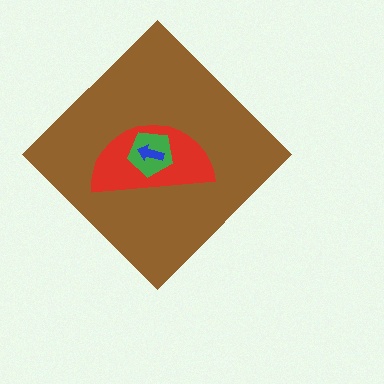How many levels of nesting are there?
4.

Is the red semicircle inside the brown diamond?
Yes.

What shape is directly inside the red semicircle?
The green pentagon.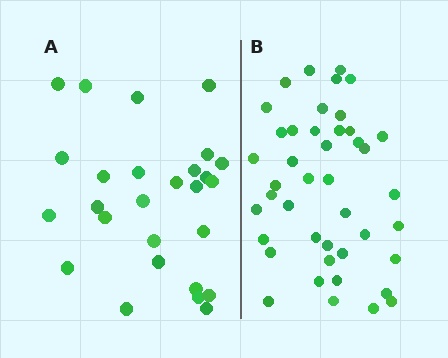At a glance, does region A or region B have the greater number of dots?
Region B (the right region) has more dots.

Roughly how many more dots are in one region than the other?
Region B has approximately 15 more dots than region A.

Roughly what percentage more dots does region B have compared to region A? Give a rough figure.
About 60% more.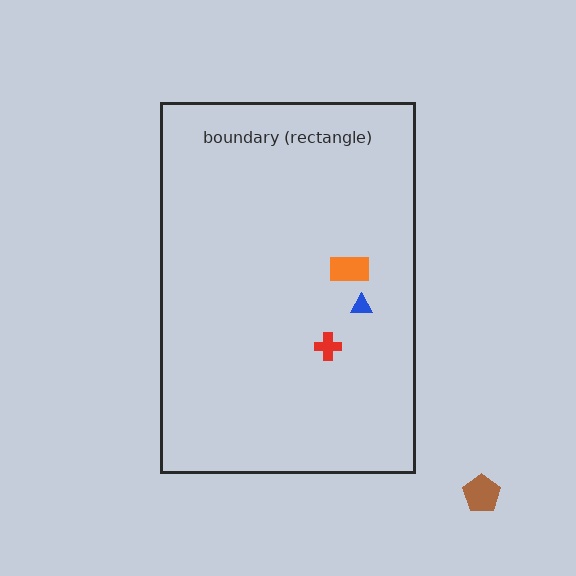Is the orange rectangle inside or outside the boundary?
Inside.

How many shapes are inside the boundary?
3 inside, 1 outside.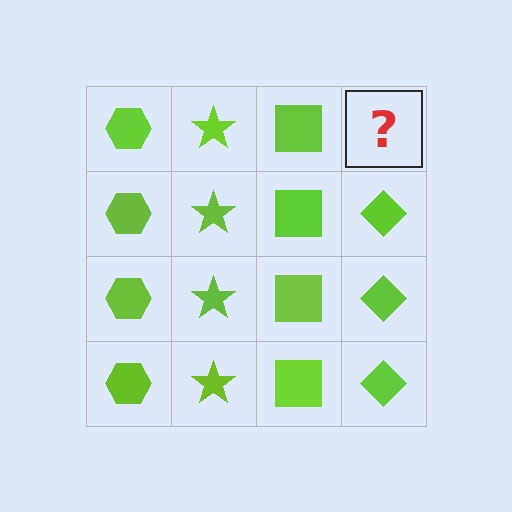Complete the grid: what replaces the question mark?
The question mark should be replaced with a lime diamond.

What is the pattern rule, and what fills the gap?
The rule is that each column has a consistent shape. The gap should be filled with a lime diamond.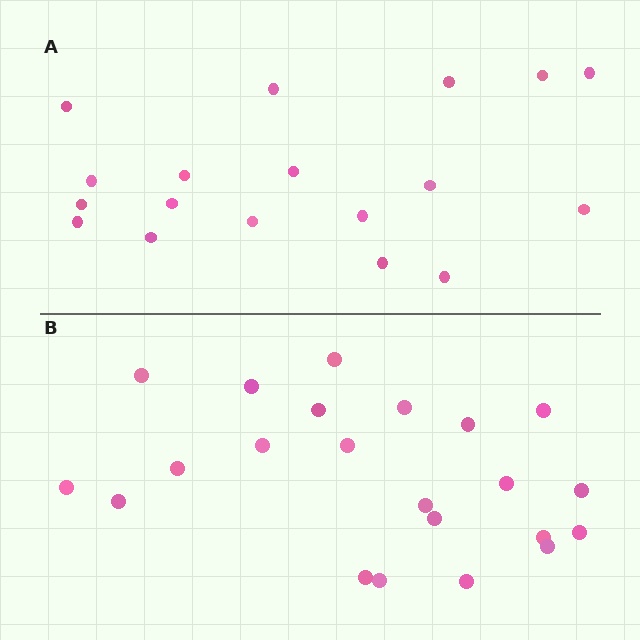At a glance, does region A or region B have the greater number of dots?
Region B (the bottom region) has more dots.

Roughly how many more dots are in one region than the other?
Region B has about 4 more dots than region A.